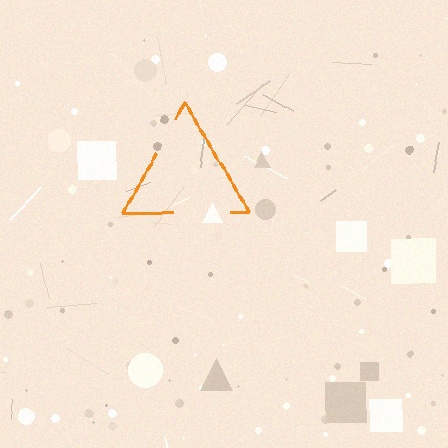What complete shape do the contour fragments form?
The contour fragments form a triangle.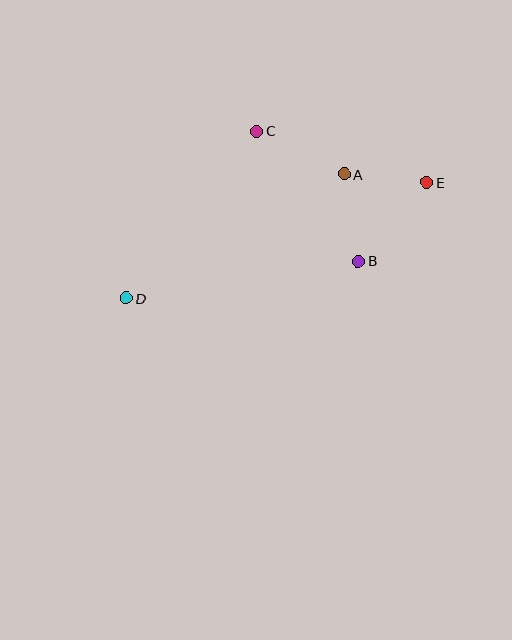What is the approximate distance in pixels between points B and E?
The distance between B and E is approximately 104 pixels.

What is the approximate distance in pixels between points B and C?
The distance between B and C is approximately 164 pixels.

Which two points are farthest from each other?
Points D and E are farthest from each other.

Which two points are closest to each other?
Points A and E are closest to each other.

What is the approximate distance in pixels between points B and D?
The distance between B and D is approximately 235 pixels.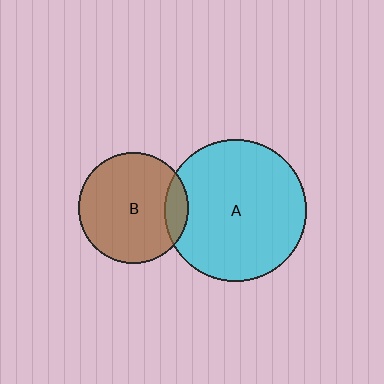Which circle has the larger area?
Circle A (cyan).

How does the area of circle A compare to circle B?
Approximately 1.7 times.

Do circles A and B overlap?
Yes.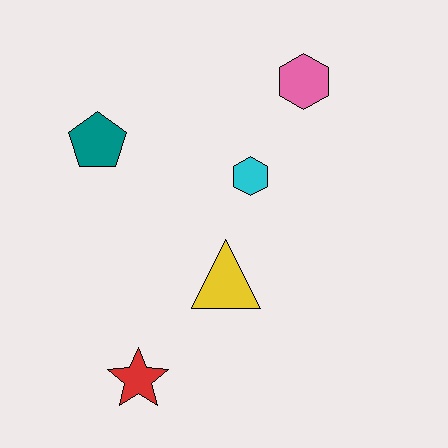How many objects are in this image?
There are 5 objects.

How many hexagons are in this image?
There are 2 hexagons.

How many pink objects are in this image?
There is 1 pink object.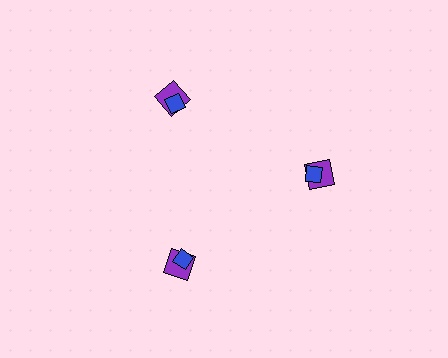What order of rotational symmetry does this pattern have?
This pattern has 3-fold rotational symmetry.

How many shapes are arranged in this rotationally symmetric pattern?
There are 6 shapes, arranged in 3 groups of 2.